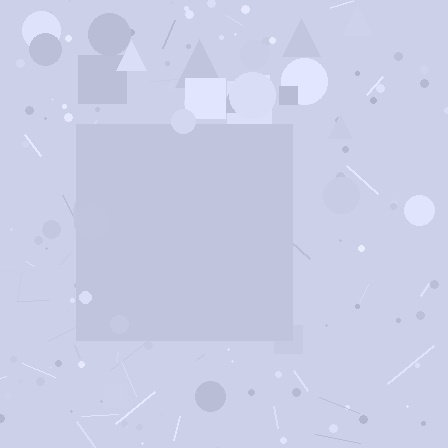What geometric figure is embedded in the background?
A square is embedded in the background.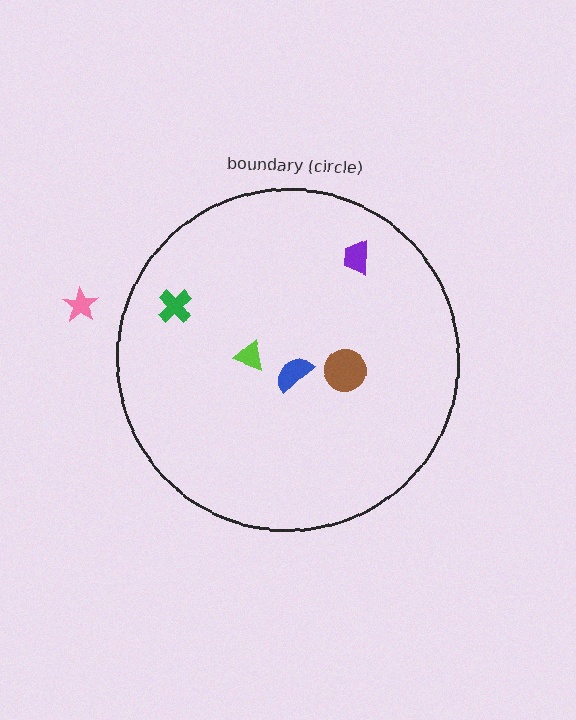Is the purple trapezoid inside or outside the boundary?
Inside.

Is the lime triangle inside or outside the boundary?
Inside.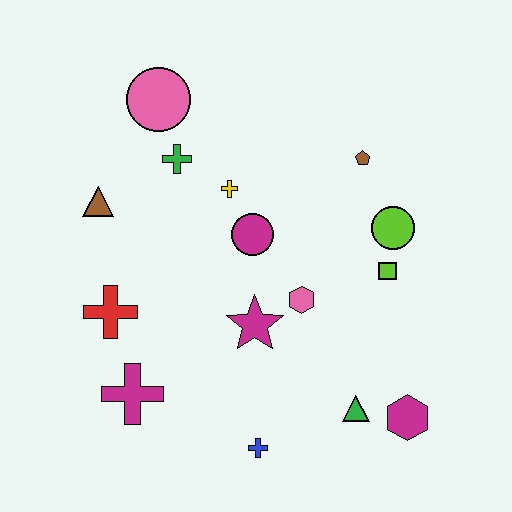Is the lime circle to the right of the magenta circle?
Yes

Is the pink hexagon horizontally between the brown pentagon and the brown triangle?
Yes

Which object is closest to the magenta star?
The pink hexagon is closest to the magenta star.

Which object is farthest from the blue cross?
The pink circle is farthest from the blue cross.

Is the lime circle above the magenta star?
Yes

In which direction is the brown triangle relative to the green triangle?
The brown triangle is to the left of the green triangle.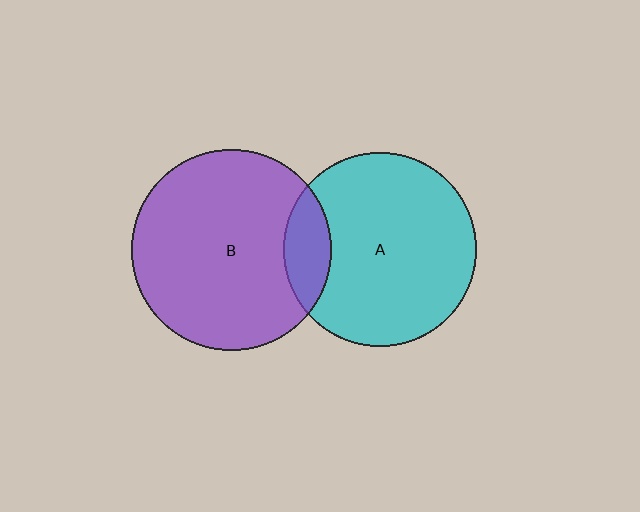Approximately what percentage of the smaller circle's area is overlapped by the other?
Approximately 15%.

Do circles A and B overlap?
Yes.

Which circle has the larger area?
Circle B (purple).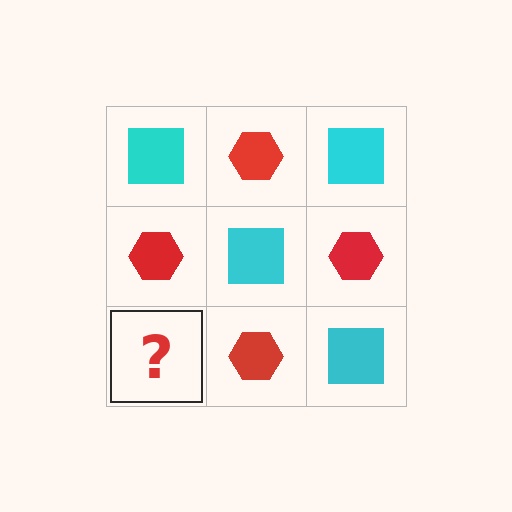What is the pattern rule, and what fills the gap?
The rule is that it alternates cyan square and red hexagon in a checkerboard pattern. The gap should be filled with a cyan square.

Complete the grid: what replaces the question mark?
The question mark should be replaced with a cyan square.